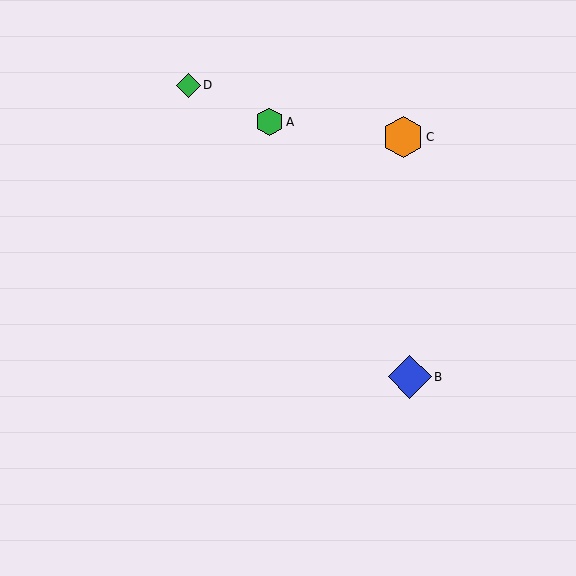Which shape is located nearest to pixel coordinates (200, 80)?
The green diamond (labeled D) at (189, 85) is nearest to that location.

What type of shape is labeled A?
Shape A is a green hexagon.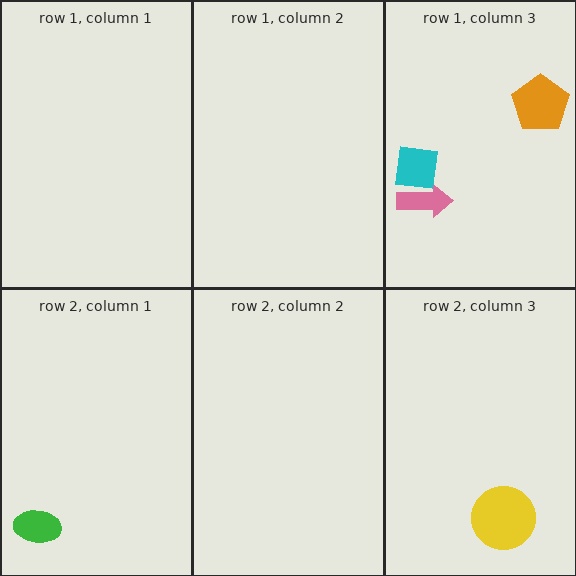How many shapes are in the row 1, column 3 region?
3.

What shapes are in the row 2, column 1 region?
The green ellipse.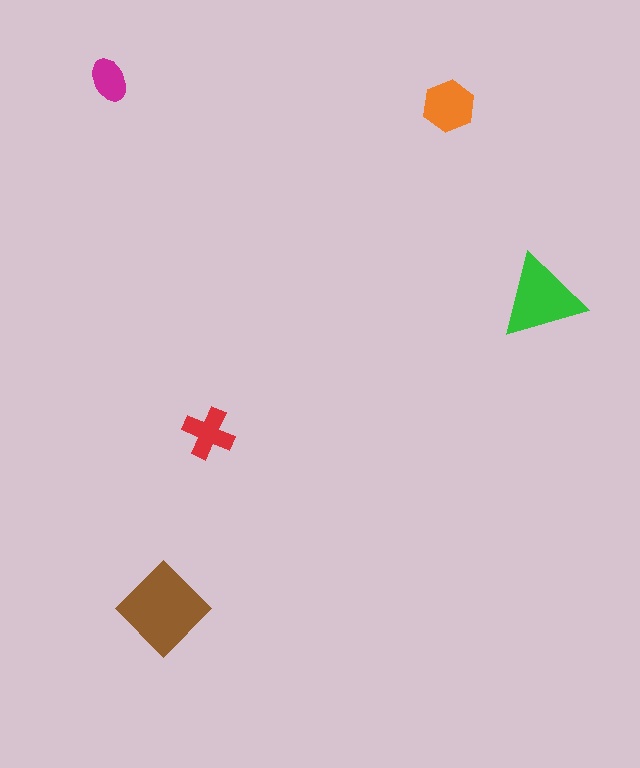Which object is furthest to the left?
The magenta ellipse is leftmost.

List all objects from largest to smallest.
The brown diamond, the green triangle, the orange hexagon, the red cross, the magenta ellipse.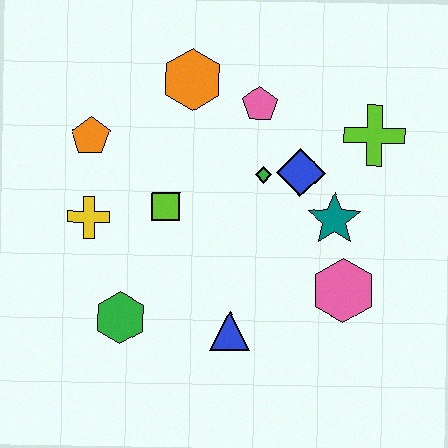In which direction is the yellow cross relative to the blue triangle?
The yellow cross is to the left of the blue triangle.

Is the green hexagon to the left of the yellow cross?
No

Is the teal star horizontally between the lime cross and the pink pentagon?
Yes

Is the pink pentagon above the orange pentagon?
Yes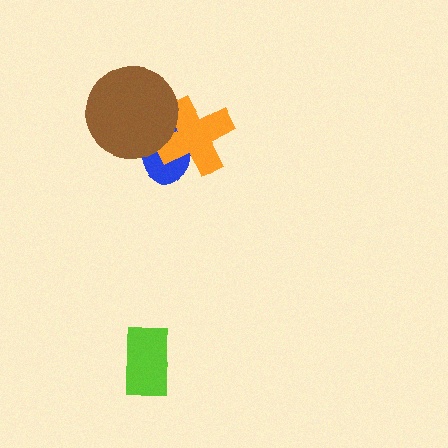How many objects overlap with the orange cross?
2 objects overlap with the orange cross.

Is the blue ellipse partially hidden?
Yes, it is partially covered by another shape.